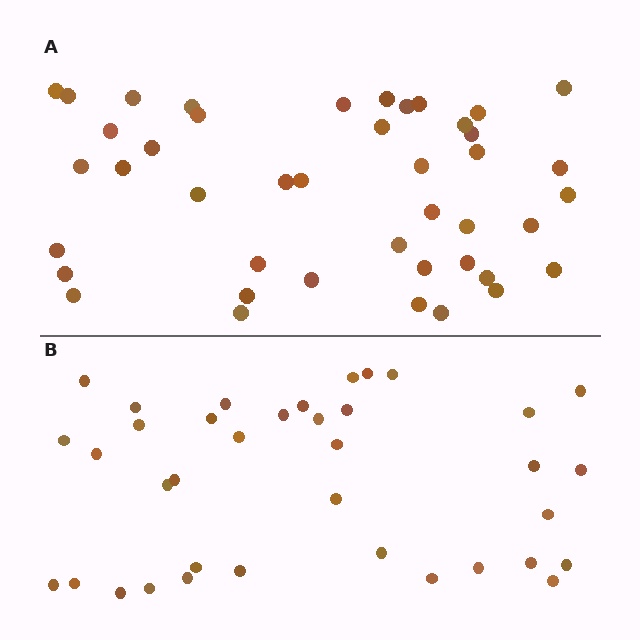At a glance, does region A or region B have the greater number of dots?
Region A (the top region) has more dots.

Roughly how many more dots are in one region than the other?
Region A has about 6 more dots than region B.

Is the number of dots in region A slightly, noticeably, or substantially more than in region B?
Region A has only slightly more — the two regions are fairly close. The ratio is roughly 1.2 to 1.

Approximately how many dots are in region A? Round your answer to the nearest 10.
About 40 dots. (The exact count is 43, which rounds to 40.)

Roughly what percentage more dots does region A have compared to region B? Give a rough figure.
About 15% more.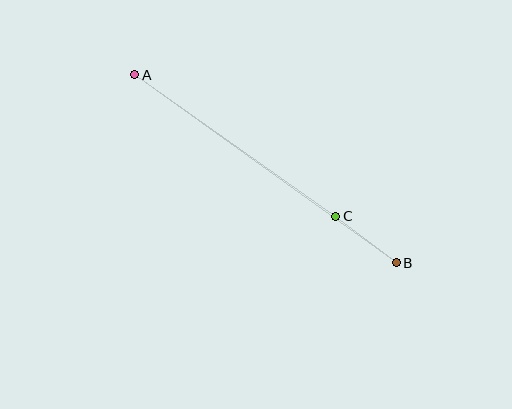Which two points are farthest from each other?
Points A and B are farthest from each other.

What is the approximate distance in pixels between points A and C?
The distance between A and C is approximately 246 pixels.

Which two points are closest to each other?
Points B and C are closest to each other.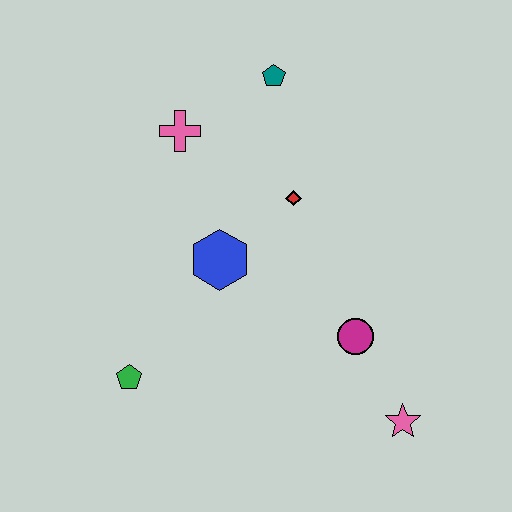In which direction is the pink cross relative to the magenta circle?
The pink cross is above the magenta circle.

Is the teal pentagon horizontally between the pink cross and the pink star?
Yes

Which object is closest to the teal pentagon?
The pink cross is closest to the teal pentagon.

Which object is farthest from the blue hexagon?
The pink star is farthest from the blue hexagon.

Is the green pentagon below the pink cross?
Yes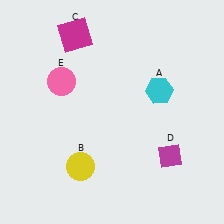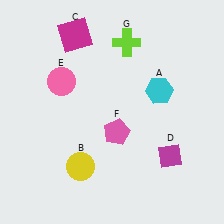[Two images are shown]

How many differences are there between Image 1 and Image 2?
There are 2 differences between the two images.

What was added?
A pink pentagon (F), a lime cross (G) were added in Image 2.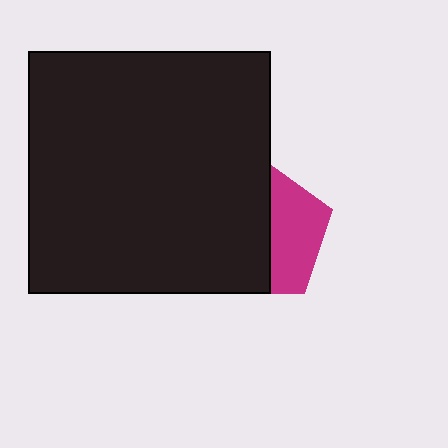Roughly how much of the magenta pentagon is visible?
A small part of it is visible (roughly 39%).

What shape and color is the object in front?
The object in front is a black rectangle.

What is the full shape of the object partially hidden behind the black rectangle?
The partially hidden object is a magenta pentagon.